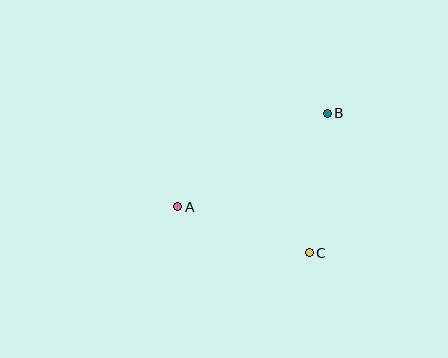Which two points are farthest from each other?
Points A and B are farthest from each other.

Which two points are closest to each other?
Points A and C are closest to each other.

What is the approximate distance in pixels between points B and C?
The distance between B and C is approximately 140 pixels.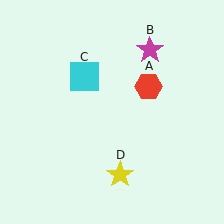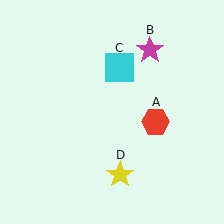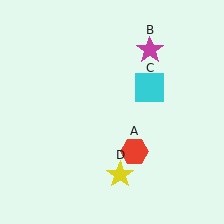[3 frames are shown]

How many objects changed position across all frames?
2 objects changed position: red hexagon (object A), cyan square (object C).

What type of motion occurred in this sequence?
The red hexagon (object A), cyan square (object C) rotated clockwise around the center of the scene.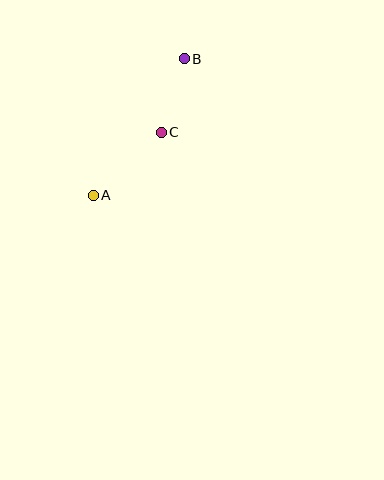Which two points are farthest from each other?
Points A and B are farthest from each other.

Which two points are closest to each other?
Points B and C are closest to each other.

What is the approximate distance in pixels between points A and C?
The distance between A and C is approximately 93 pixels.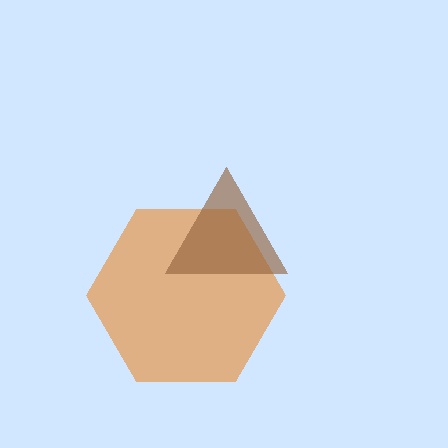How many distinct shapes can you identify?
There are 2 distinct shapes: an orange hexagon, a brown triangle.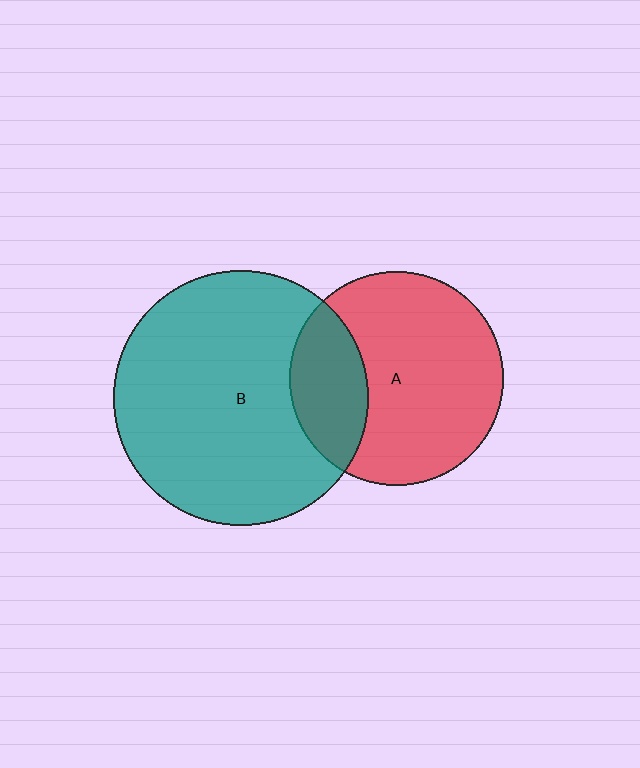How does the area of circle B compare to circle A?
Approximately 1.4 times.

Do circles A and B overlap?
Yes.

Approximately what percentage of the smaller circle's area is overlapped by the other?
Approximately 25%.